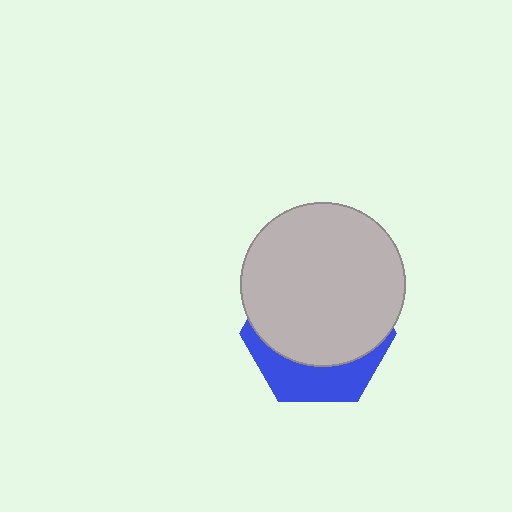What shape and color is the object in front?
The object in front is a light gray circle.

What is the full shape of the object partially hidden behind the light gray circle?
The partially hidden object is a blue hexagon.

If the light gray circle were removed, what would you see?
You would see the complete blue hexagon.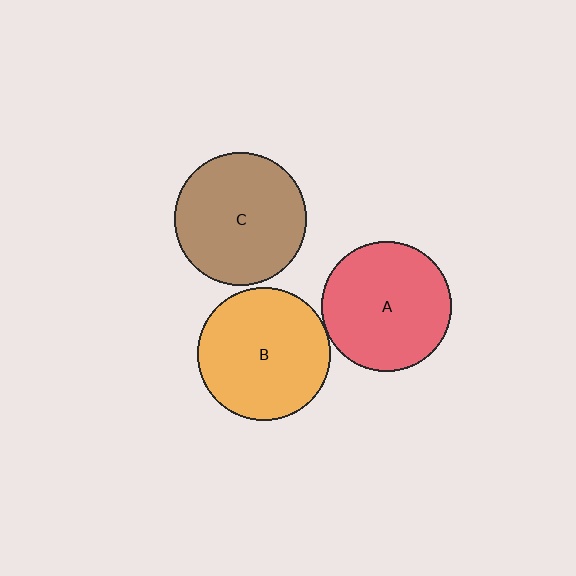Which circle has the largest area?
Circle B (orange).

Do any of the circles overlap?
No, none of the circles overlap.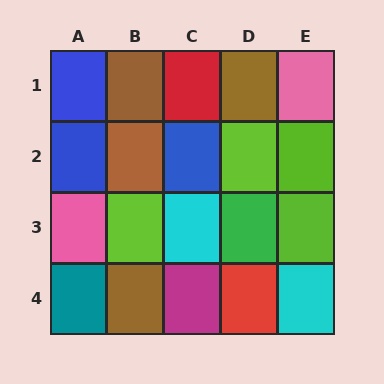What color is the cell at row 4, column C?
Magenta.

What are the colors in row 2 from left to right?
Blue, brown, blue, lime, lime.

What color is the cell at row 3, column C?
Cyan.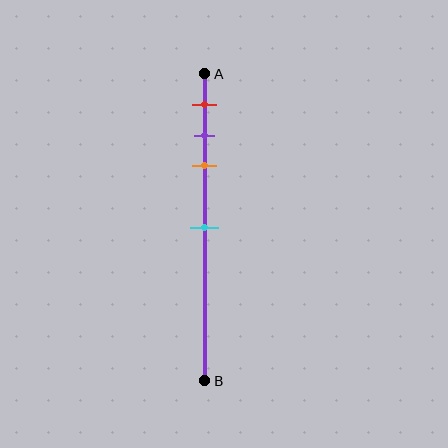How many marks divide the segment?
There are 4 marks dividing the segment.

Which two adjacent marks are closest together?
The purple and orange marks are the closest adjacent pair.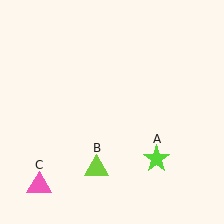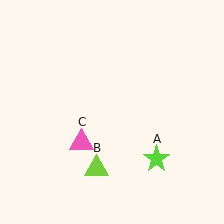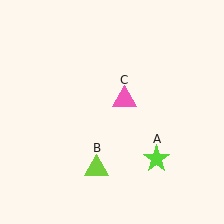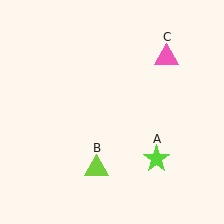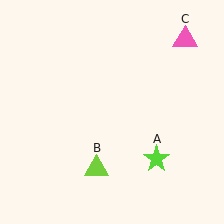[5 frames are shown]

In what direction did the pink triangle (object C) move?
The pink triangle (object C) moved up and to the right.